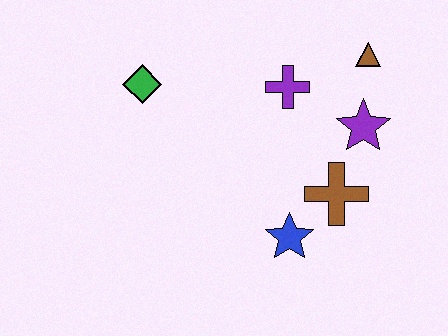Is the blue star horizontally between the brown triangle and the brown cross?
No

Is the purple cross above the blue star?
Yes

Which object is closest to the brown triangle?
The purple star is closest to the brown triangle.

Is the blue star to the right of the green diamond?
Yes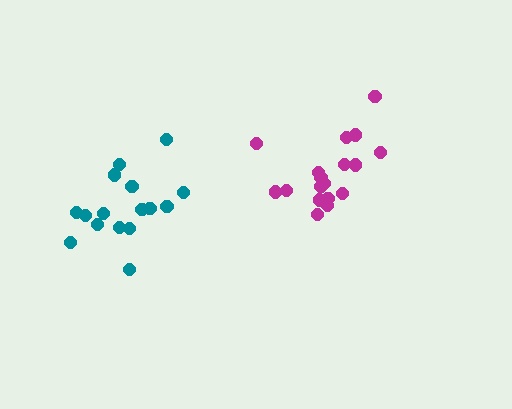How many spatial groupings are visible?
There are 2 spatial groupings.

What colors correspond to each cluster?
The clusters are colored: magenta, teal.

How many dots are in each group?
Group 1: 18 dots, Group 2: 16 dots (34 total).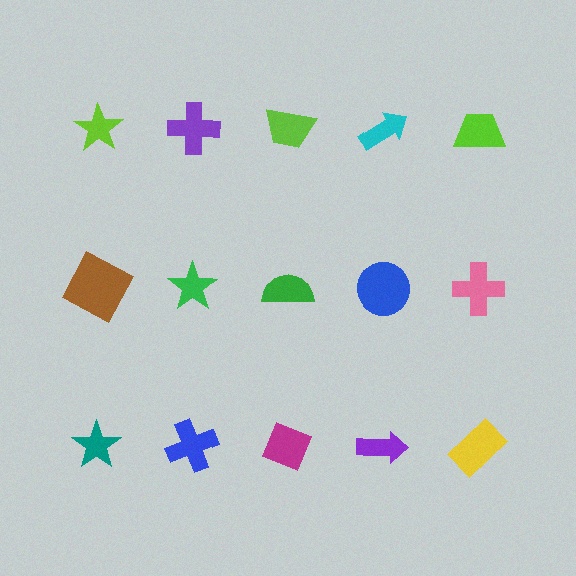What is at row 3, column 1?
A teal star.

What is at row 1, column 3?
A lime trapezoid.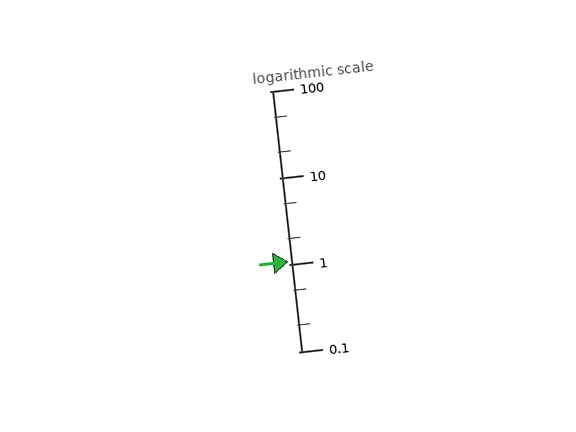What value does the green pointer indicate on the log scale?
The pointer indicates approximately 1.1.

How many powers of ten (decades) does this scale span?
The scale spans 3 decades, from 0.1 to 100.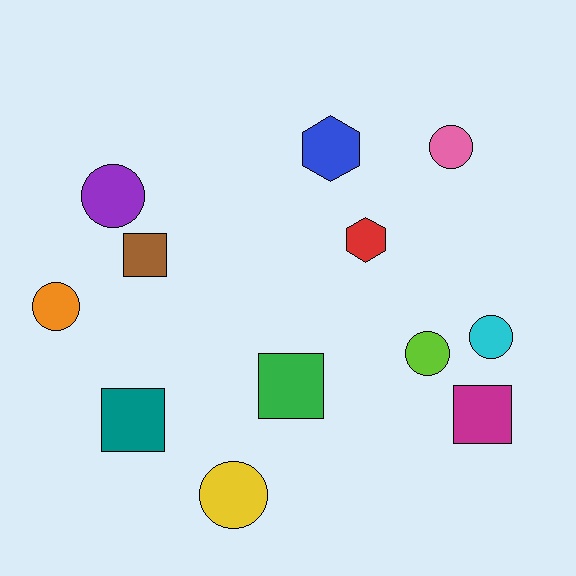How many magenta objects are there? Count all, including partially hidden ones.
There is 1 magenta object.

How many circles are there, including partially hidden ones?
There are 6 circles.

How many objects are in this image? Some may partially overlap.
There are 12 objects.